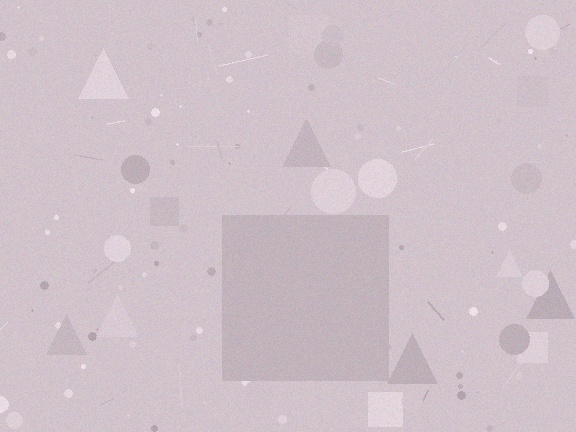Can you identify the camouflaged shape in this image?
The camouflaged shape is a square.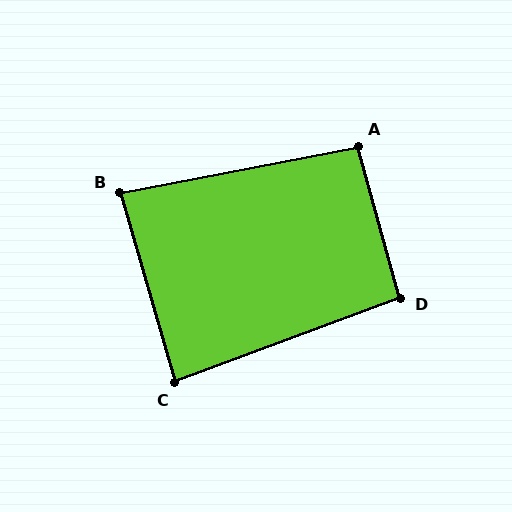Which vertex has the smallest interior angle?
B, at approximately 85 degrees.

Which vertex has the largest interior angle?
D, at approximately 95 degrees.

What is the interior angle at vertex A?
Approximately 94 degrees (approximately right).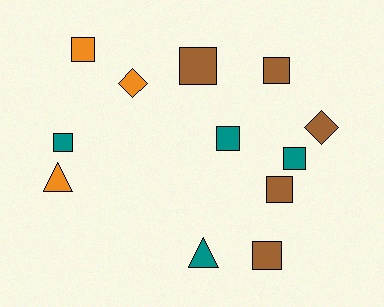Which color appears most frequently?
Brown, with 5 objects.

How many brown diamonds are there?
There is 1 brown diamond.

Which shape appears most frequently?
Square, with 8 objects.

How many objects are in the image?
There are 12 objects.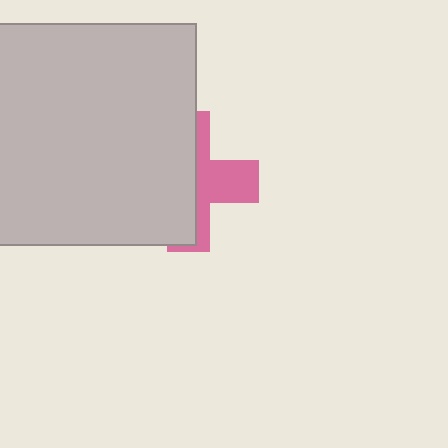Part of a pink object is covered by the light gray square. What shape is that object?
It is a cross.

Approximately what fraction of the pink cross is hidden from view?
Roughly 61% of the pink cross is hidden behind the light gray square.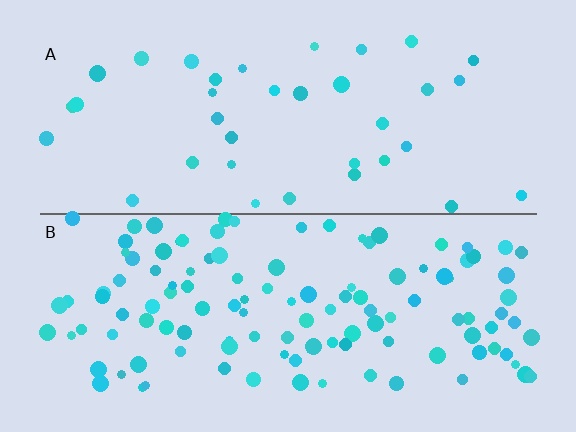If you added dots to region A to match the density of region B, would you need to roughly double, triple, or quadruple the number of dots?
Approximately triple.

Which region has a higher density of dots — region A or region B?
B (the bottom).